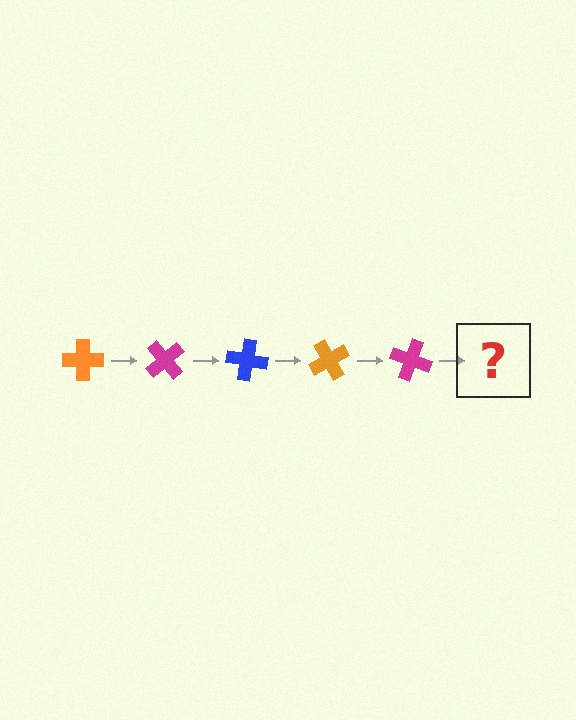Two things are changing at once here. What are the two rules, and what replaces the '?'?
The two rules are that it rotates 50 degrees each step and the color cycles through orange, magenta, and blue. The '?' should be a blue cross, rotated 250 degrees from the start.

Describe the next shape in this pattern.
It should be a blue cross, rotated 250 degrees from the start.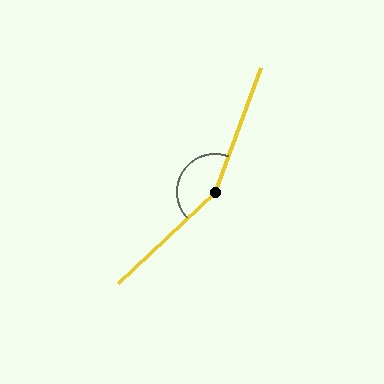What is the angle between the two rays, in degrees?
Approximately 154 degrees.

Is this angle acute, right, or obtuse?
It is obtuse.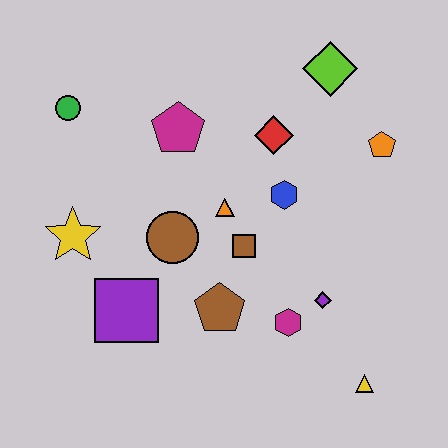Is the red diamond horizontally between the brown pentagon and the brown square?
No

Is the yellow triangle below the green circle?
Yes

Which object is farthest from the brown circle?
The yellow triangle is farthest from the brown circle.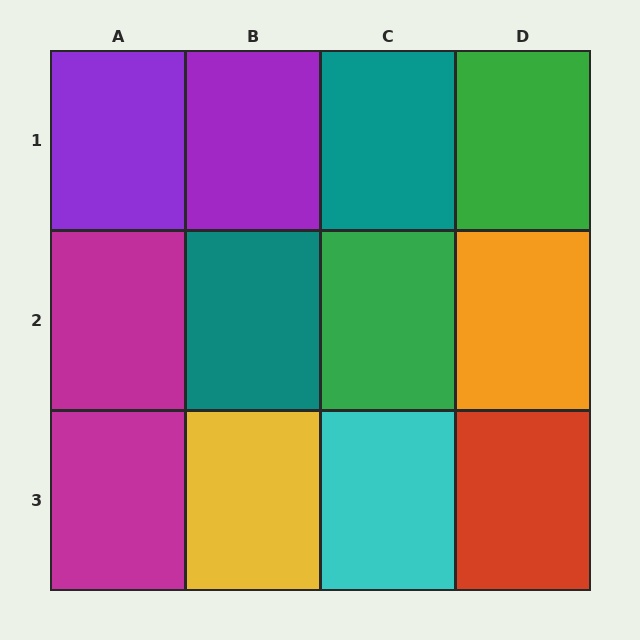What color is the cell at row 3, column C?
Cyan.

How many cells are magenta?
2 cells are magenta.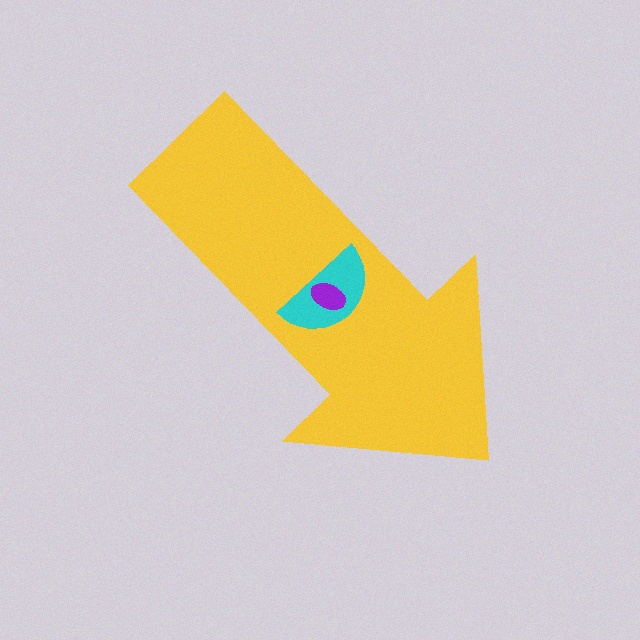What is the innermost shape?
The purple ellipse.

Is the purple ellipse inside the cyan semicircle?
Yes.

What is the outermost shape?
The yellow arrow.